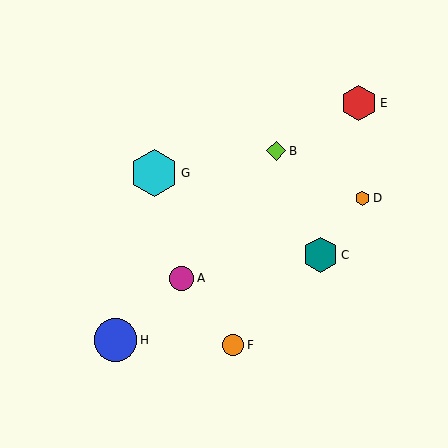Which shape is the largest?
The cyan hexagon (labeled G) is the largest.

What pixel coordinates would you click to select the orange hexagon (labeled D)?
Click at (362, 198) to select the orange hexagon D.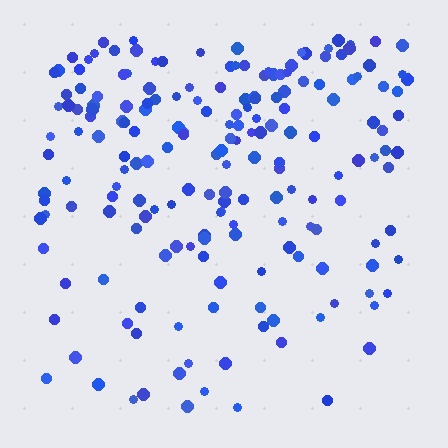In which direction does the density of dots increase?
From bottom to top, with the top side densest.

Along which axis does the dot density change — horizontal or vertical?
Vertical.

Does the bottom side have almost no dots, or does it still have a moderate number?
Still a moderate number, just noticeably fewer than the top.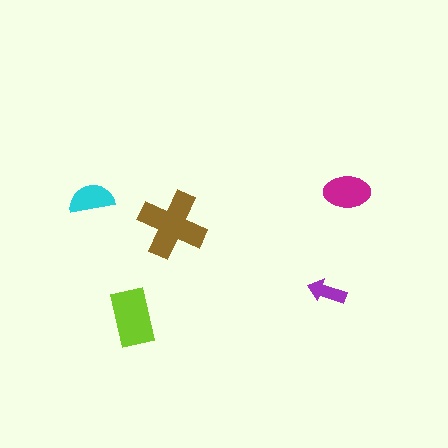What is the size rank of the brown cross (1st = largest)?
1st.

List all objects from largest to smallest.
The brown cross, the lime rectangle, the magenta ellipse, the cyan semicircle, the purple arrow.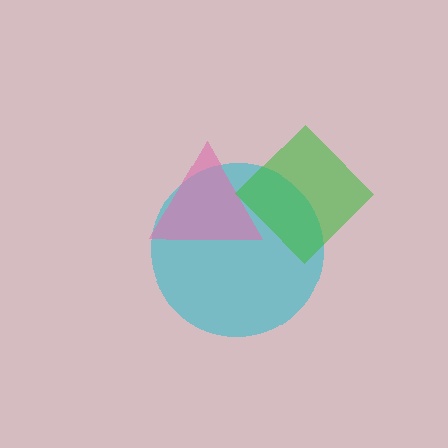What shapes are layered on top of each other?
The layered shapes are: a cyan circle, a pink triangle, a green diamond.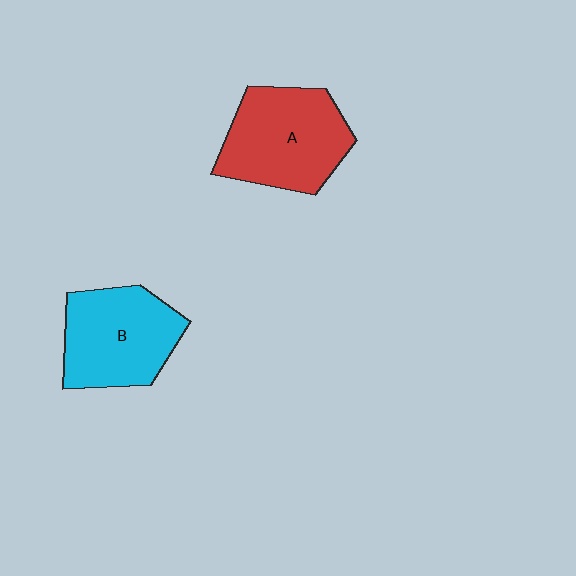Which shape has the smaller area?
Shape B (cyan).